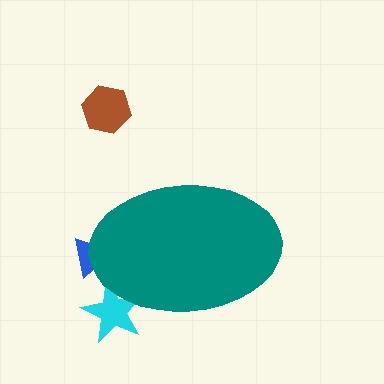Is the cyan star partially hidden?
Yes, the cyan star is partially hidden behind the teal ellipse.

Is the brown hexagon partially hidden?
No, the brown hexagon is fully visible.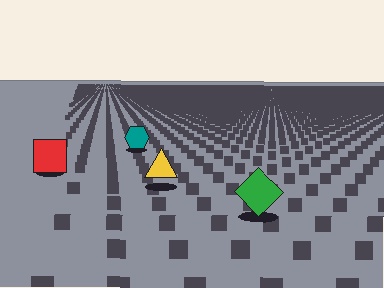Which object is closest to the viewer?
The green diamond is closest. The texture marks near it are larger and more spread out.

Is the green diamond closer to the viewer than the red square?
Yes. The green diamond is closer — you can tell from the texture gradient: the ground texture is coarser near it.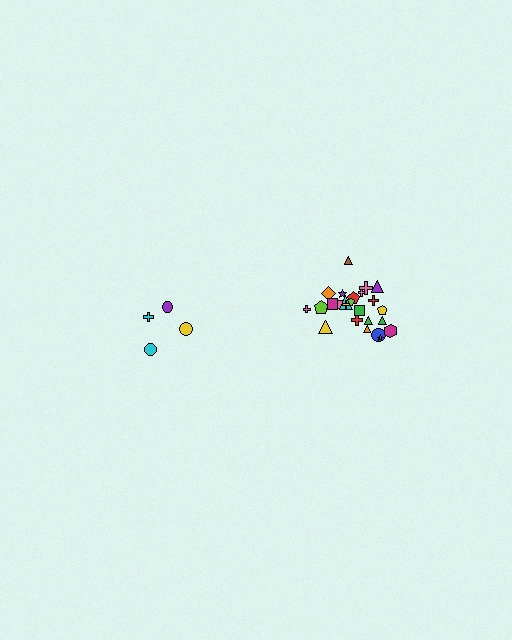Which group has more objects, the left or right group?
The right group.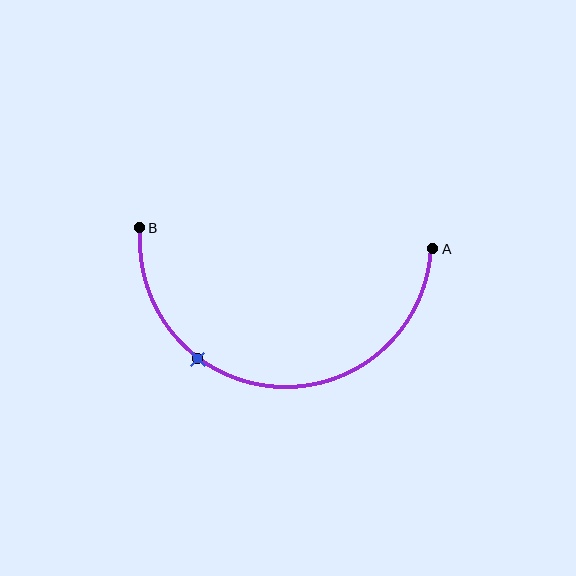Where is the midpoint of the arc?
The arc midpoint is the point on the curve farthest from the straight line joining A and B. It sits below that line.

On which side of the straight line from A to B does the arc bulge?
The arc bulges below the straight line connecting A and B.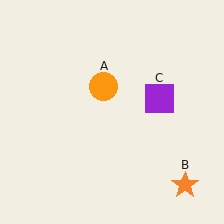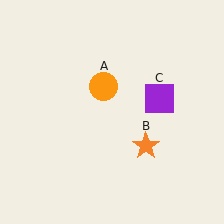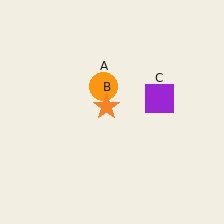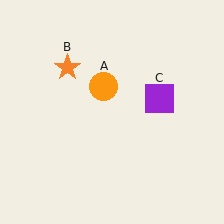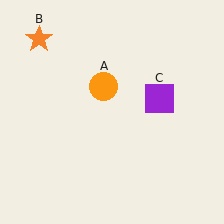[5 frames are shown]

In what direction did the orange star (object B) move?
The orange star (object B) moved up and to the left.